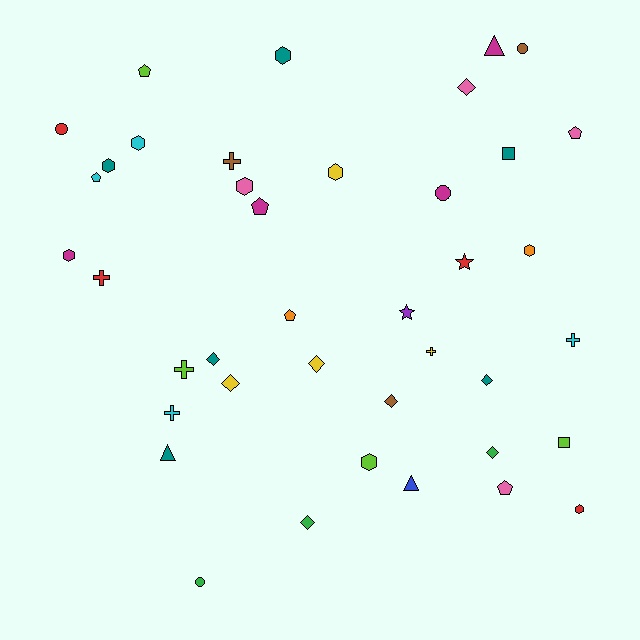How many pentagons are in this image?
There are 6 pentagons.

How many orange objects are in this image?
There are 2 orange objects.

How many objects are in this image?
There are 40 objects.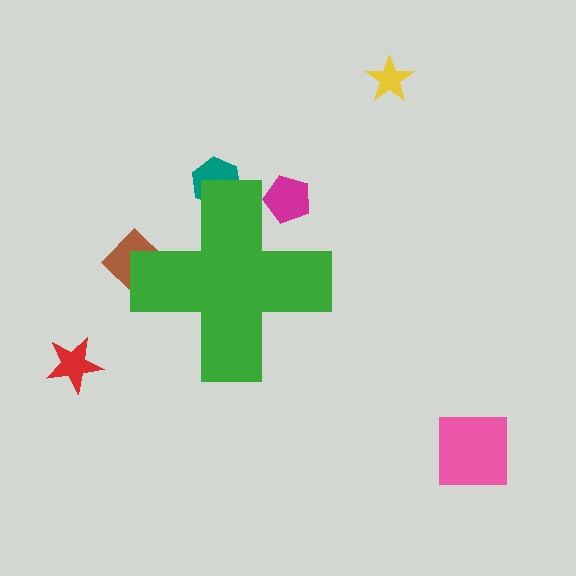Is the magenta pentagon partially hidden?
Yes, the magenta pentagon is partially hidden behind the green cross.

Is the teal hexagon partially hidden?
Yes, the teal hexagon is partially hidden behind the green cross.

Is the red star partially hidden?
No, the red star is fully visible.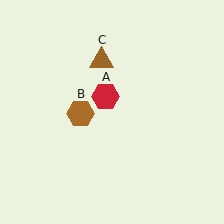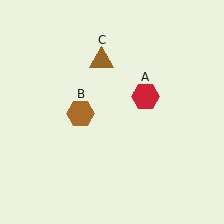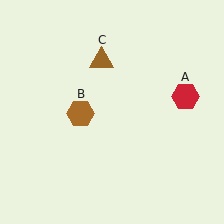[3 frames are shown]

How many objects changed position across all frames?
1 object changed position: red hexagon (object A).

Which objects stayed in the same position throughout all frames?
Brown hexagon (object B) and brown triangle (object C) remained stationary.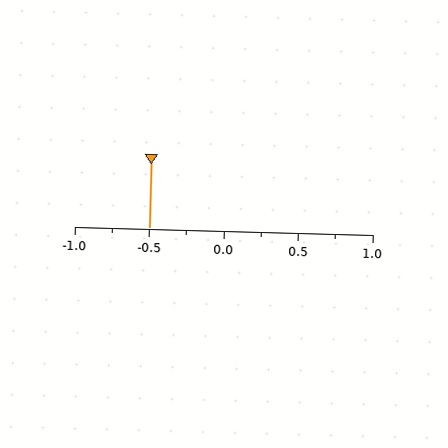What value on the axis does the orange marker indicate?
The marker indicates approximately -0.5.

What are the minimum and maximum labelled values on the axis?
The axis runs from -1.0 to 1.0.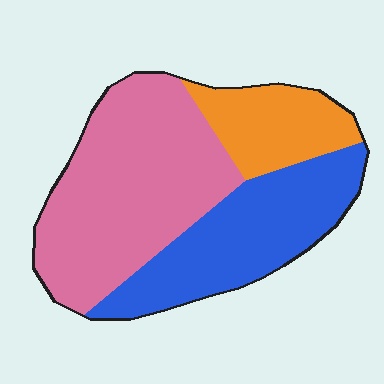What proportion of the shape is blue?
Blue takes up between a sixth and a third of the shape.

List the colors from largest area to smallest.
From largest to smallest: pink, blue, orange.